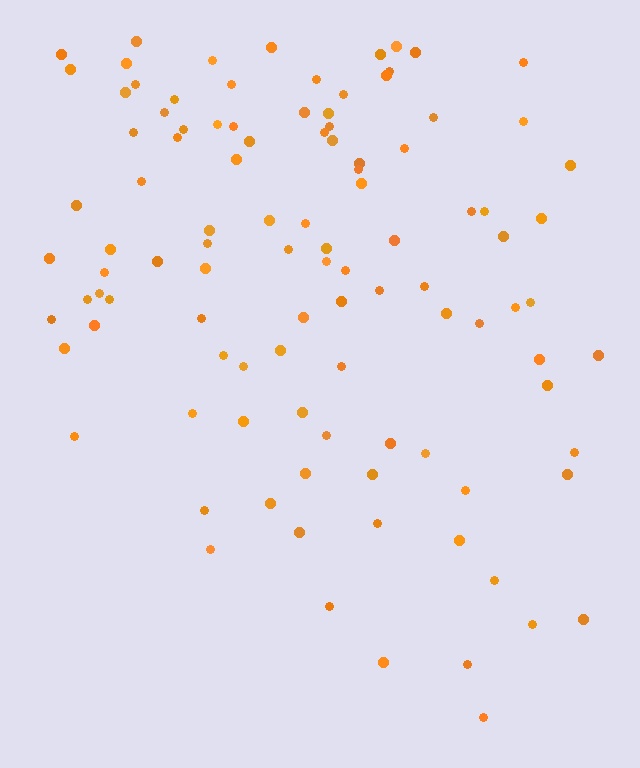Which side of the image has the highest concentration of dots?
The top.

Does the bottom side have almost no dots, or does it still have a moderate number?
Still a moderate number, just noticeably fewer than the top.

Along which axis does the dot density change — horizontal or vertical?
Vertical.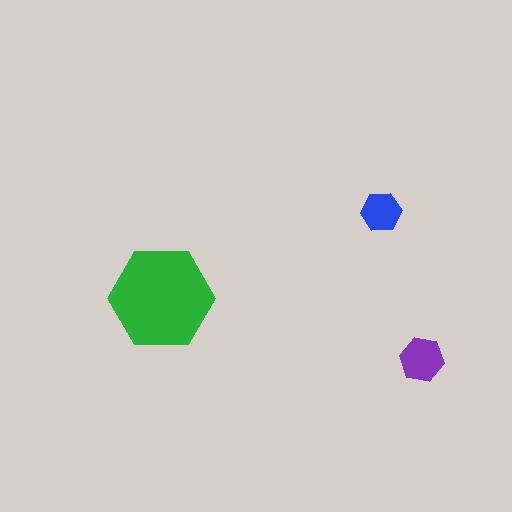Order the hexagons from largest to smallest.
the green one, the purple one, the blue one.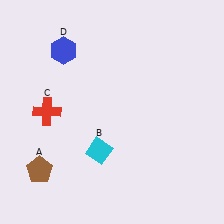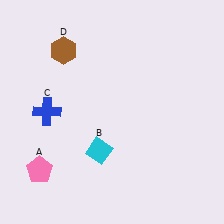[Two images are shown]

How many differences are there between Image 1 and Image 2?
There are 3 differences between the two images.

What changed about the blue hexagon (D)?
In Image 1, D is blue. In Image 2, it changed to brown.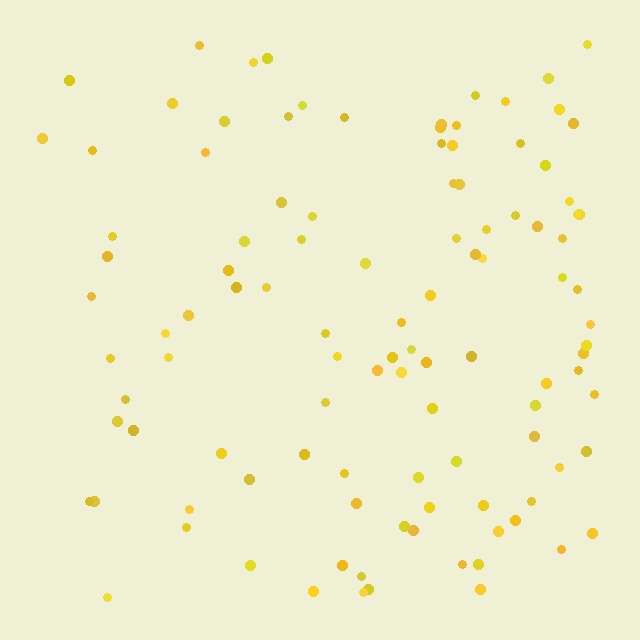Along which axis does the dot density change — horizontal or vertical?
Horizontal.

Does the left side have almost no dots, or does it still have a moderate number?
Still a moderate number, just noticeably fewer than the right.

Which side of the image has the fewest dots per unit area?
The left.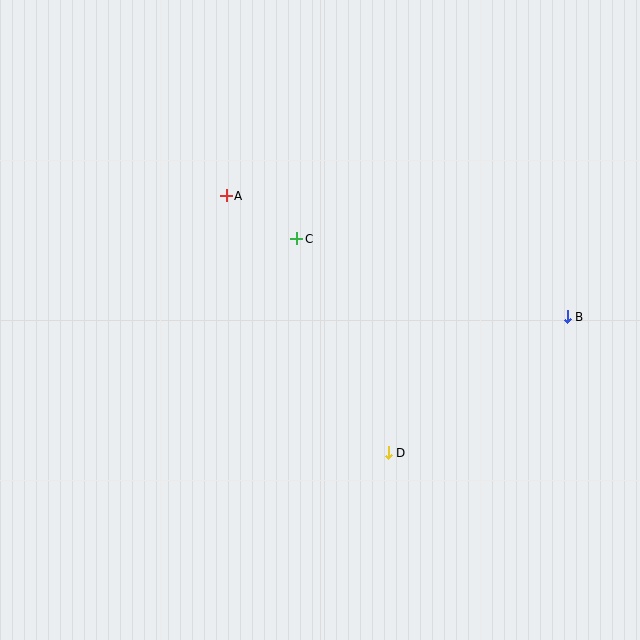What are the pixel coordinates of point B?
Point B is at (567, 317).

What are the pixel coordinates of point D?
Point D is at (388, 453).